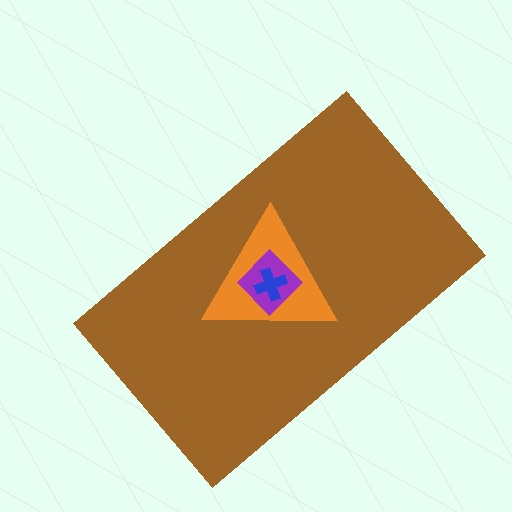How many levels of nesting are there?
4.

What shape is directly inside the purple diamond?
The blue cross.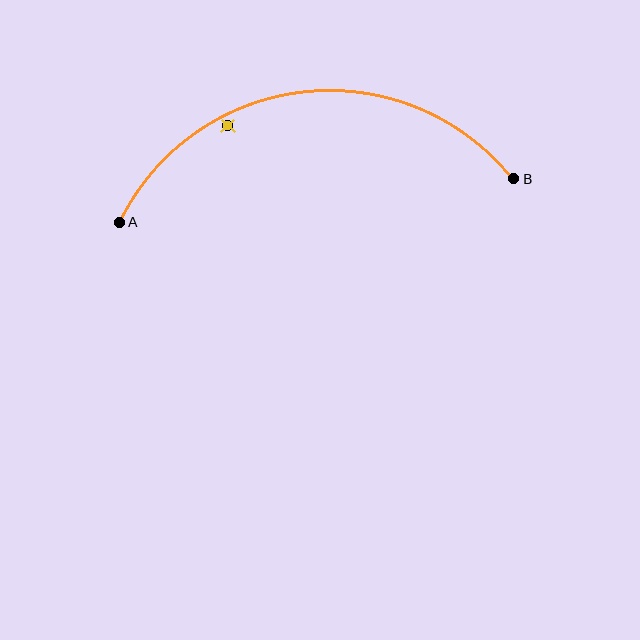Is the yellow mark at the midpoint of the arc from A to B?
No — the yellow mark does not lie on the arc at all. It sits slightly inside the curve.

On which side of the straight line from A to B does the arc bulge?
The arc bulges above the straight line connecting A and B.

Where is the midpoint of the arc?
The arc midpoint is the point on the curve farthest from the straight line joining A and B. It sits above that line.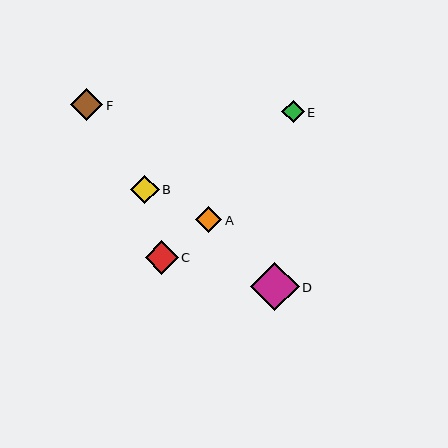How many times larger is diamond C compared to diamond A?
Diamond C is approximately 1.3 times the size of diamond A.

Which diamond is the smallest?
Diamond E is the smallest with a size of approximately 22 pixels.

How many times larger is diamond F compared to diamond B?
Diamond F is approximately 1.1 times the size of diamond B.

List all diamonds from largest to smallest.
From largest to smallest: D, C, F, B, A, E.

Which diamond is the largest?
Diamond D is the largest with a size of approximately 49 pixels.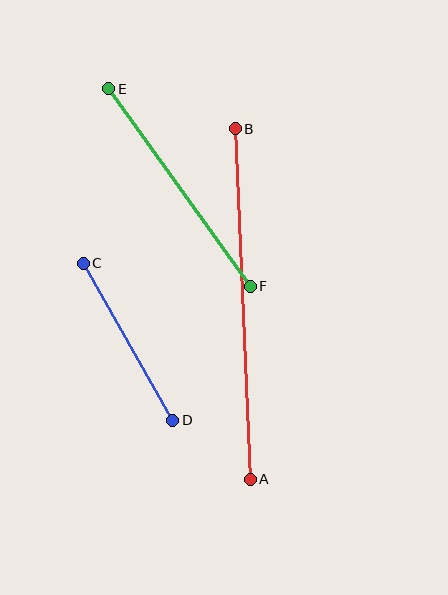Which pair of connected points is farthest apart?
Points A and B are farthest apart.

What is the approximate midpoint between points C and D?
The midpoint is at approximately (128, 342) pixels.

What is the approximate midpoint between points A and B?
The midpoint is at approximately (243, 304) pixels.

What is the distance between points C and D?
The distance is approximately 181 pixels.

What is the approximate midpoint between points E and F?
The midpoint is at approximately (180, 187) pixels.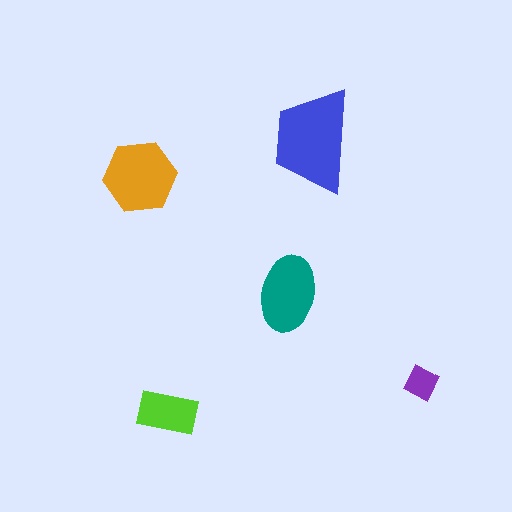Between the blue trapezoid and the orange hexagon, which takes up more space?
The blue trapezoid.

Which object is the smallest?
The purple diamond.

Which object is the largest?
The blue trapezoid.